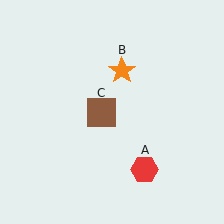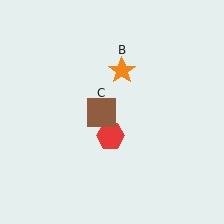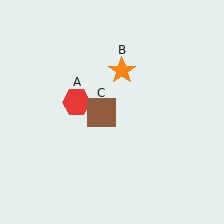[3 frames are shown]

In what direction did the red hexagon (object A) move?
The red hexagon (object A) moved up and to the left.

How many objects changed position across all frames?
1 object changed position: red hexagon (object A).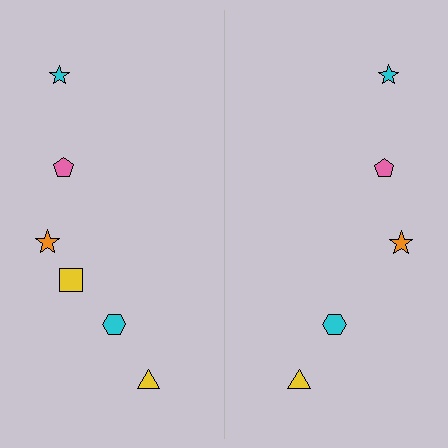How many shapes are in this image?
There are 11 shapes in this image.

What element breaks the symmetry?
A yellow square is missing from the right side.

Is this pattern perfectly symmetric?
No, the pattern is not perfectly symmetric. A yellow square is missing from the right side.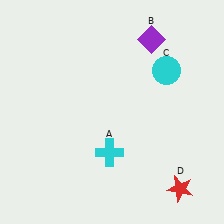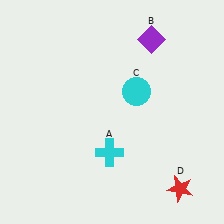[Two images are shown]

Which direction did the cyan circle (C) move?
The cyan circle (C) moved left.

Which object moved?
The cyan circle (C) moved left.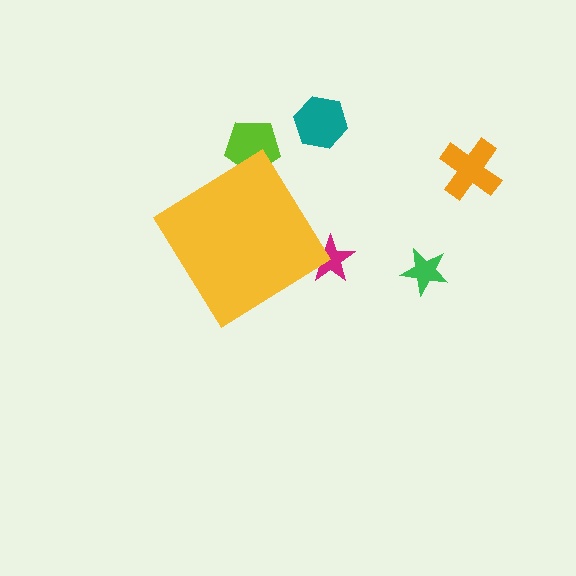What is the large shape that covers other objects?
A yellow diamond.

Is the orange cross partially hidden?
No, the orange cross is fully visible.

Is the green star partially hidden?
No, the green star is fully visible.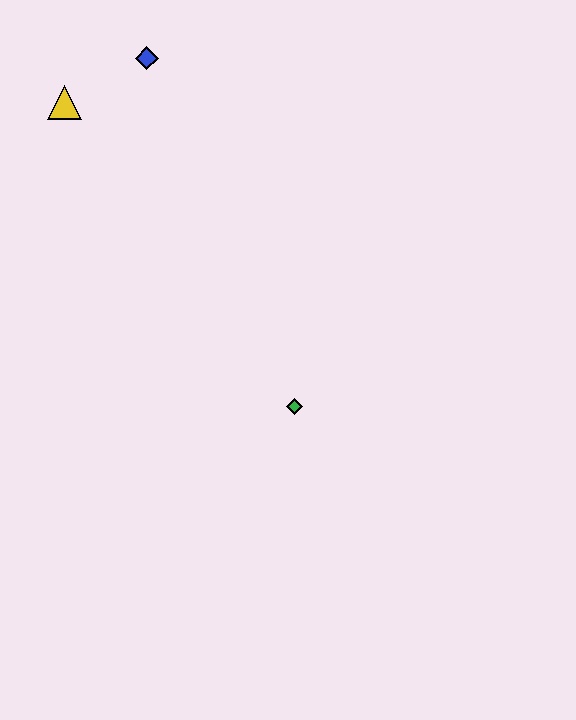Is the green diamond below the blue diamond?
Yes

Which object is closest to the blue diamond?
The yellow triangle is closest to the blue diamond.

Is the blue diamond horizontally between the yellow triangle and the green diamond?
Yes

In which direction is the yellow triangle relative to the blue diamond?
The yellow triangle is to the left of the blue diamond.